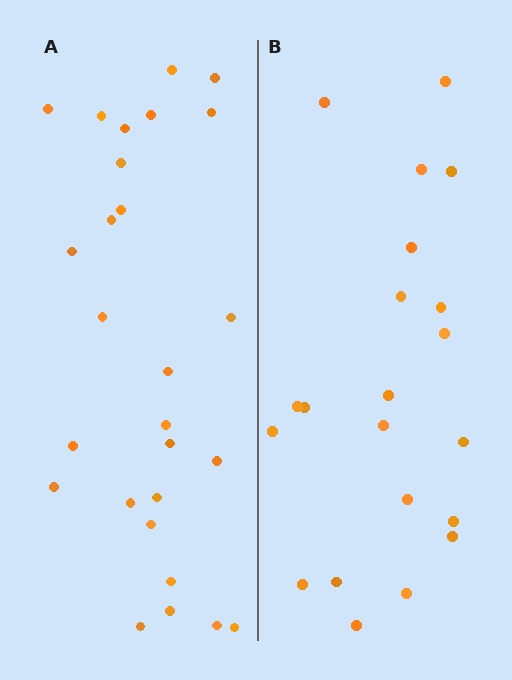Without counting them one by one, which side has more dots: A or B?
Region A (the left region) has more dots.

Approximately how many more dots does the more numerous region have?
Region A has about 6 more dots than region B.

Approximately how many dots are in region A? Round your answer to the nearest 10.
About 30 dots. (The exact count is 27, which rounds to 30.)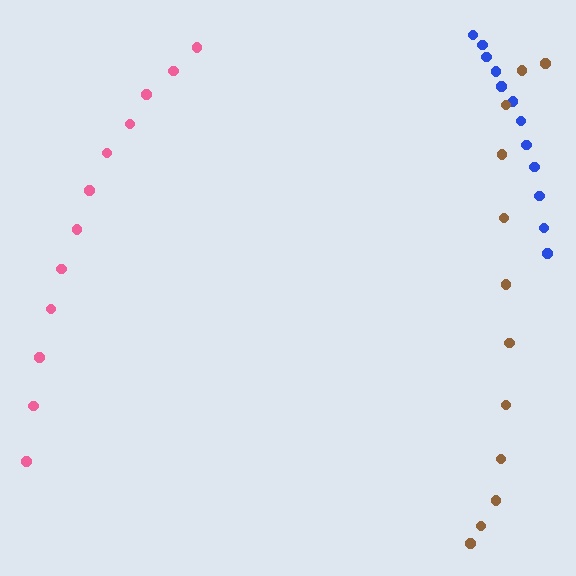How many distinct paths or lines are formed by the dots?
There are 3 distinct paths.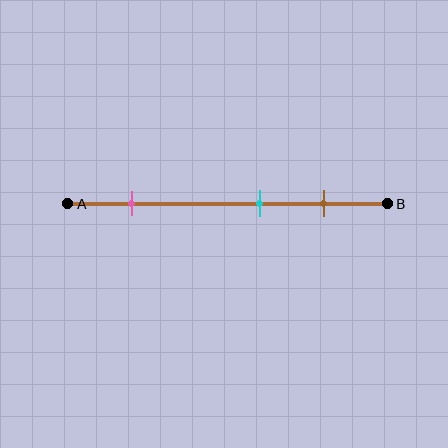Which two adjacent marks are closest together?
The cyan and brown marks are the closest adjacent pair.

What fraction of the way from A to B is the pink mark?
The pink mark is approximately 20% (0.2) of the way from A to B.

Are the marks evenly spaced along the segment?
No, the marks are not evenly spaced.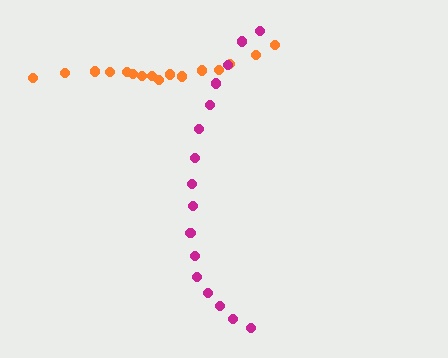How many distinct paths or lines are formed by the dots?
There are 2 distinct paths.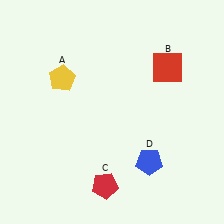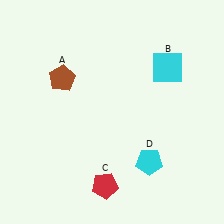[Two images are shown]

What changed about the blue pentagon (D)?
In Image 1, D is blue. In Image 2, it changed to cyan.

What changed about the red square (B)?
In Image 1, B is red. In Image 2, it changed to cyan.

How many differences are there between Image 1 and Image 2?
There are 3 differences between the two images.